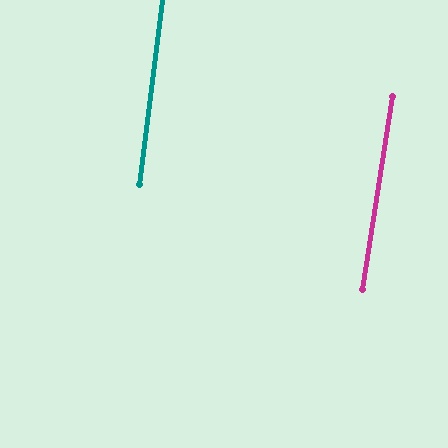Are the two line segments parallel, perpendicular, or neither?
Parallel — their directions differ by only 1.4°.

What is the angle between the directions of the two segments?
Approximately 1 degree.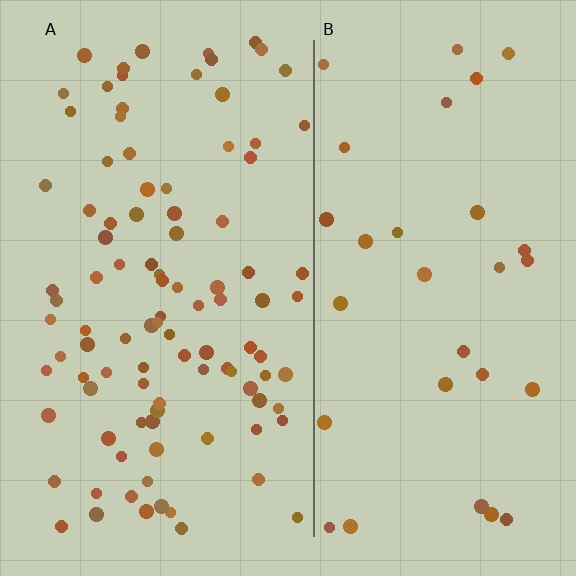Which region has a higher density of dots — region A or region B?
A (the left).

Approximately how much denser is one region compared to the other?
Approximately 3.1× — region A over region B.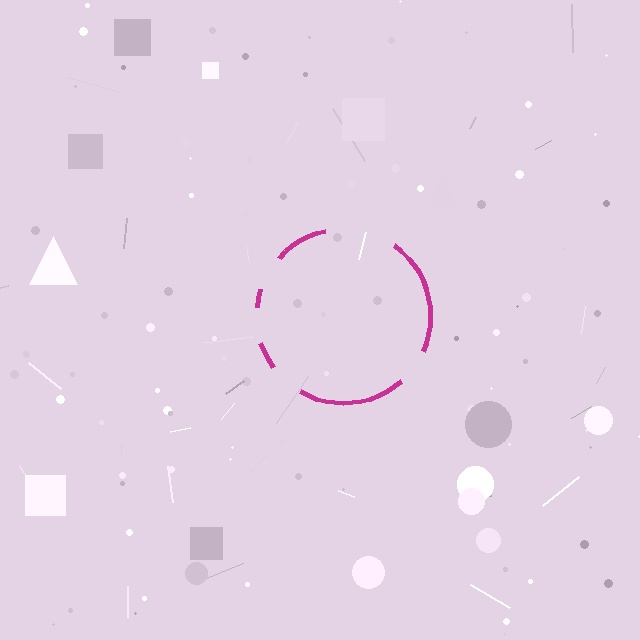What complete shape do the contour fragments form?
The contour fragments form a circle.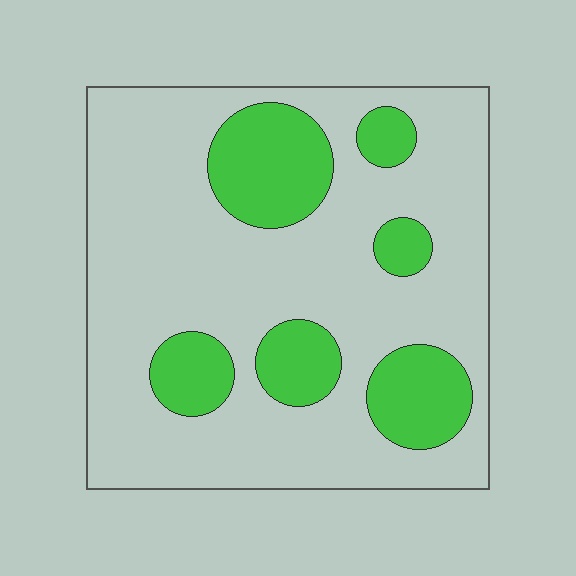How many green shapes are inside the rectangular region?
6.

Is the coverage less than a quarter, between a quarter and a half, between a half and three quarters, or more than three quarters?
Less than a quarter.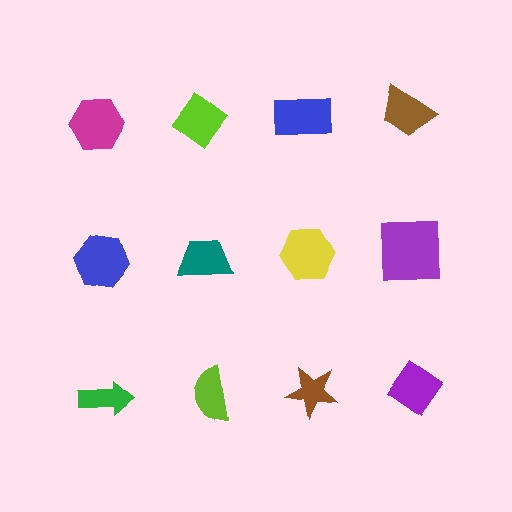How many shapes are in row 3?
4 shapes.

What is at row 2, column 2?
A teal trapezoid.